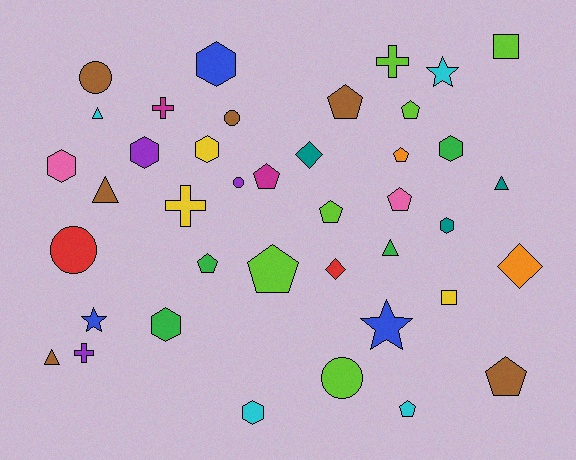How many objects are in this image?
There are 40 objects.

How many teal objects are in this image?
There are 3 teal objects.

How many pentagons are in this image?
There are 10 pentagons.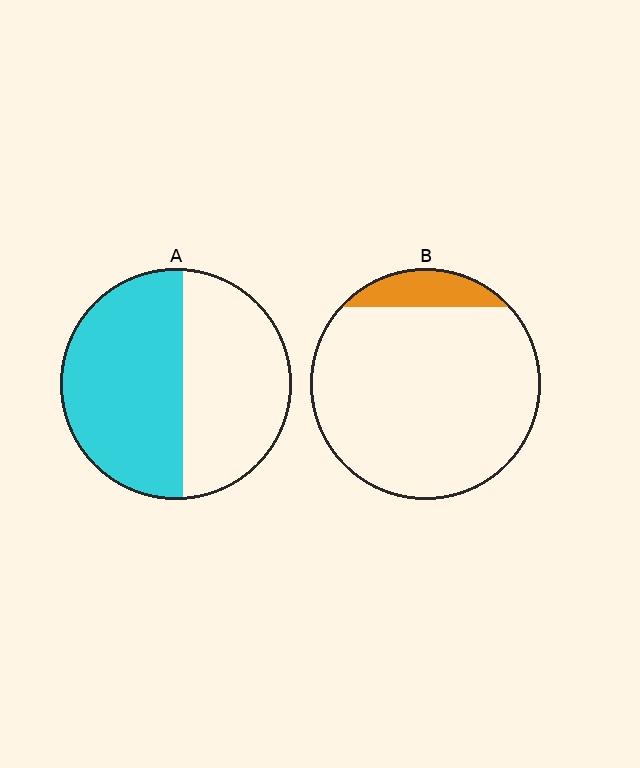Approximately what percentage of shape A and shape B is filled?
A is approximately 55% and B is approximately 10%.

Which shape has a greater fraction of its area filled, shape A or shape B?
Shape A.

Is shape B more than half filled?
No.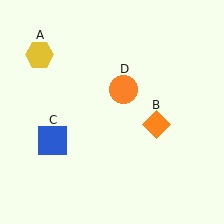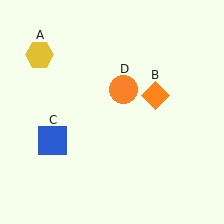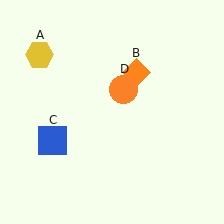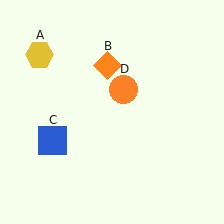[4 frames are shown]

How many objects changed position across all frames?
1 object changed position: orange diamond (object B).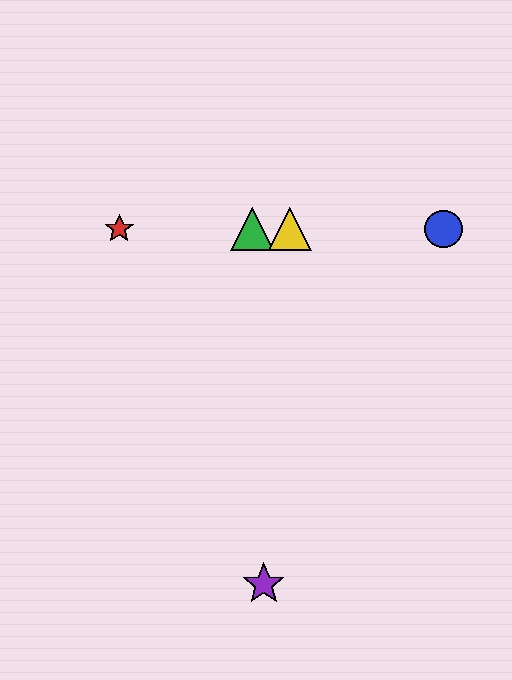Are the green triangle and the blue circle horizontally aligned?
Yes, both are at y≈229.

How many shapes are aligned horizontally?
4 shapes (the red star, the blue circle, the green triangle, the yellow triangle) are aligned horizontally.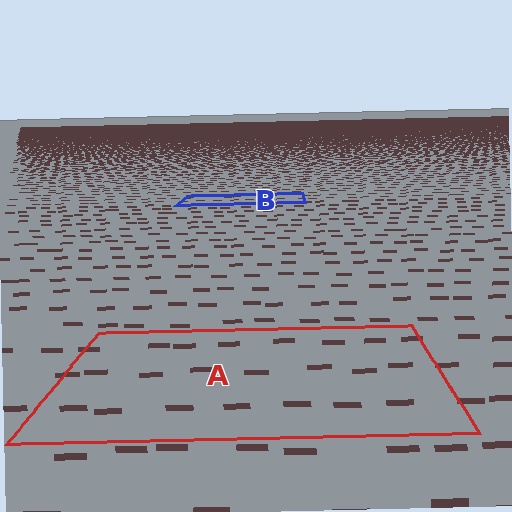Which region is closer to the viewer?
Region A is closer. The texture elements there are larger and more spread out.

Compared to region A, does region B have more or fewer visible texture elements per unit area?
Region B has more texture elements per unit area — they are packed more densely because it is farther away.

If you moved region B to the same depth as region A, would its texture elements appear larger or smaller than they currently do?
They would appear larger. At a closer depth, the same texture elements are projected at a bigger on-screen size.